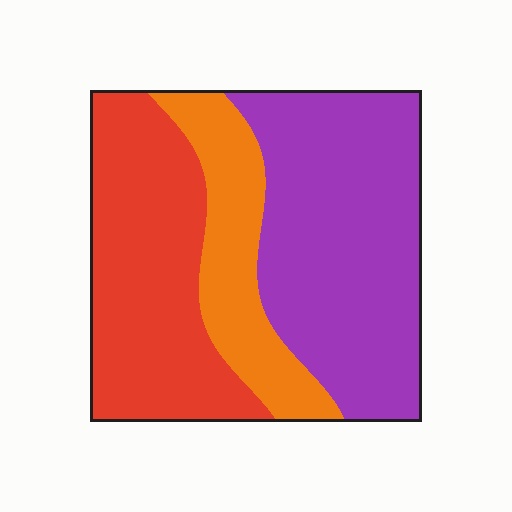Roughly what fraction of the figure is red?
Red takes up about one third (1/3) of the figure.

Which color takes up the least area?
Orange, at roughly 20%.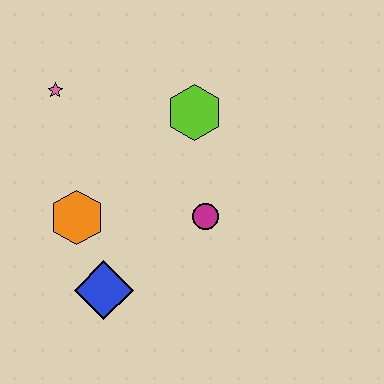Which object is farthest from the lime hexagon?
The blue diamond is farthest from the lime hexagon.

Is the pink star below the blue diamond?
No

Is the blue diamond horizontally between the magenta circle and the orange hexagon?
Yes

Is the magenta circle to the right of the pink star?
Yes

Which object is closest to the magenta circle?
The lime hexagon is closest to the magenta circle.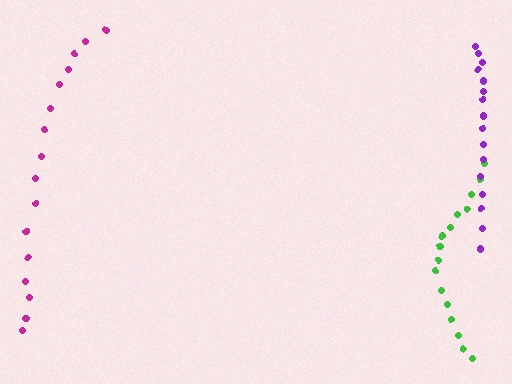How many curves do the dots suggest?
There are 3 distinct paths.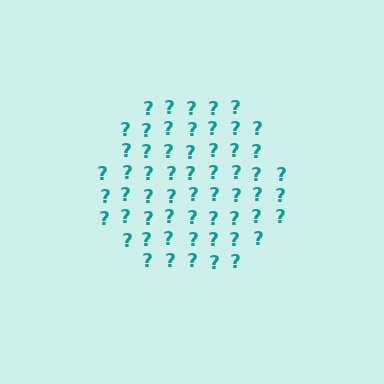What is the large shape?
The large shape is a hexagon.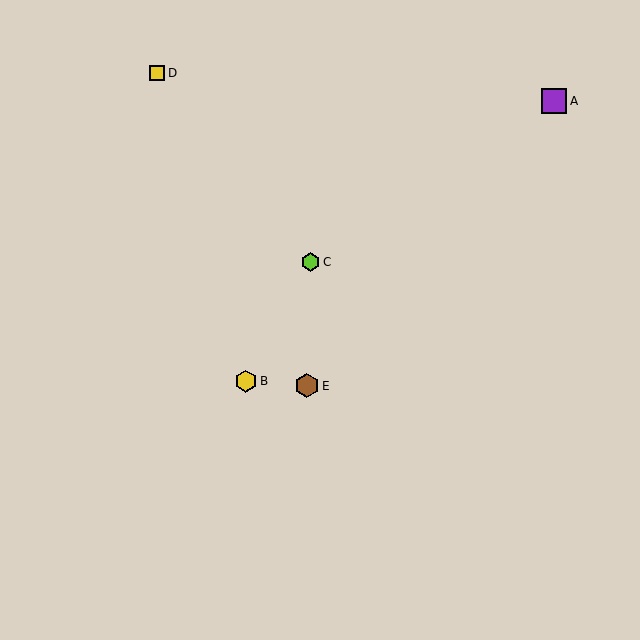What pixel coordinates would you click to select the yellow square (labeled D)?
Click at (157, 73) to select the yellow square D.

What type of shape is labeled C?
Shape C is a lime hexagon.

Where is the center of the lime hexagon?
The center of the lime hexagon is at (310, 262).